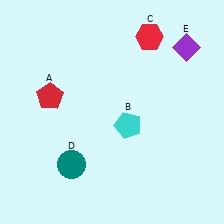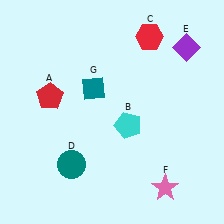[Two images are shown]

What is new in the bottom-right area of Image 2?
A pink star (F) was added in the bottom-right area of Image 2.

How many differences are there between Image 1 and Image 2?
There are 2 differences between the two images.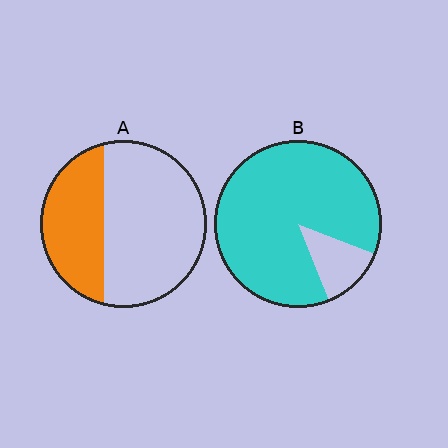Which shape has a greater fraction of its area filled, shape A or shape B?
Shape B.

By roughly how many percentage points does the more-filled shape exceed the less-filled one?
By roughly 50 percentage points (B over A).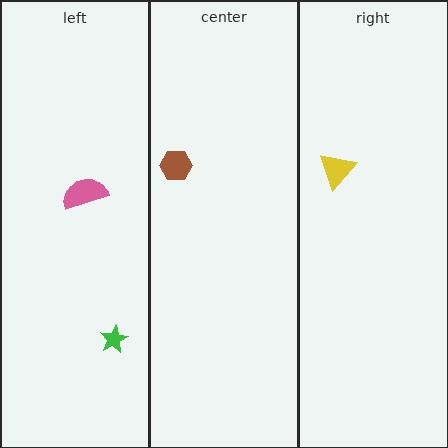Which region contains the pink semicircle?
The left region.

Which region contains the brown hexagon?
The center region.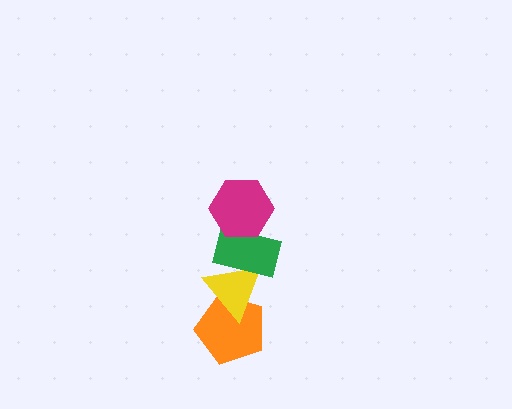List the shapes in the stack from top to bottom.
From top to bottom: the magenta hexagon, the green rectangle, the yellow triangle, the orange pentagon.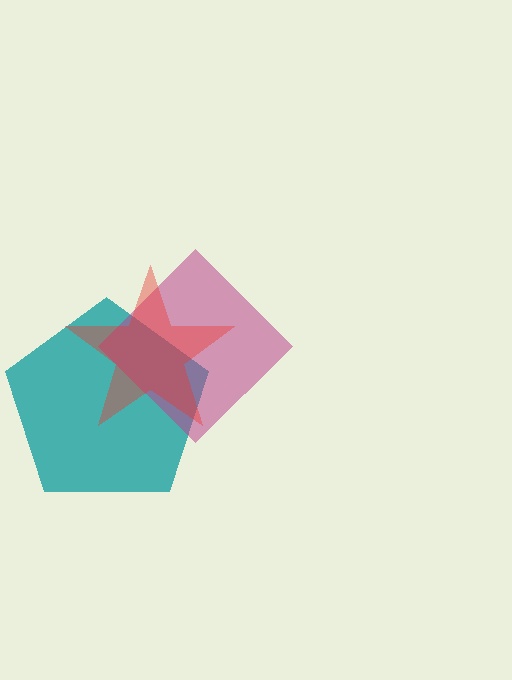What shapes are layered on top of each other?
The layered shapes are: a teal pentagon, a magenta diamond, a red star.